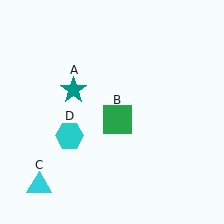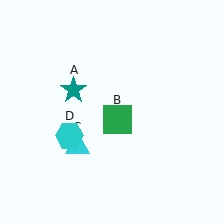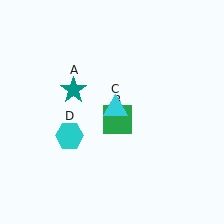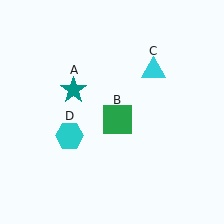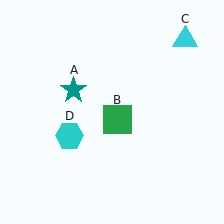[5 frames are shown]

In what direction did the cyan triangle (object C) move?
The cyan triangle (object C) moved up and to the right.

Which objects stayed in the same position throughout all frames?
Teal star (object A) and green square (object B) and cyan hexagon (object D) remained stationary.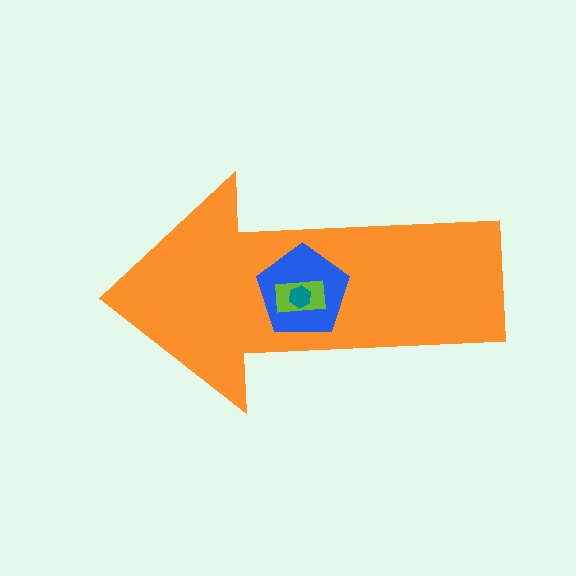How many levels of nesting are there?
4.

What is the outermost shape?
The orange arrow.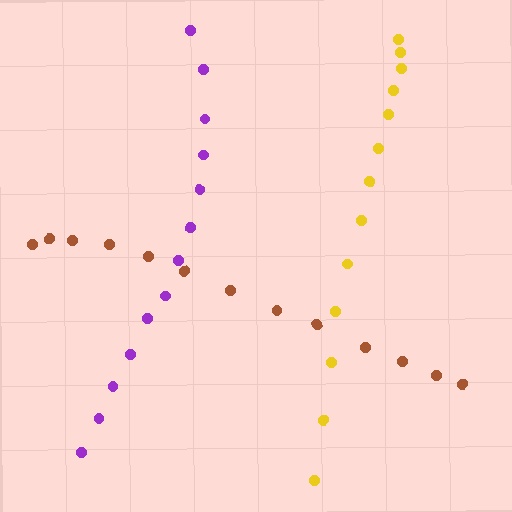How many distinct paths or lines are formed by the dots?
There are 3 distinct paths.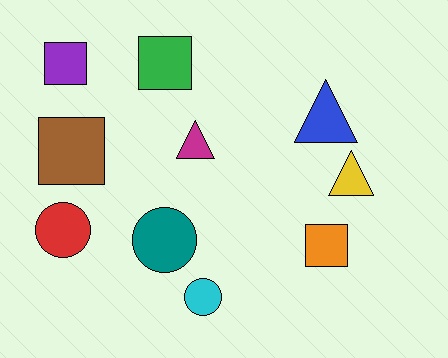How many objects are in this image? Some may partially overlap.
There are 10 objects.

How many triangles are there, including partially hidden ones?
There are 3 triangles.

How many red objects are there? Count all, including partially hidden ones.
There is 1 red object.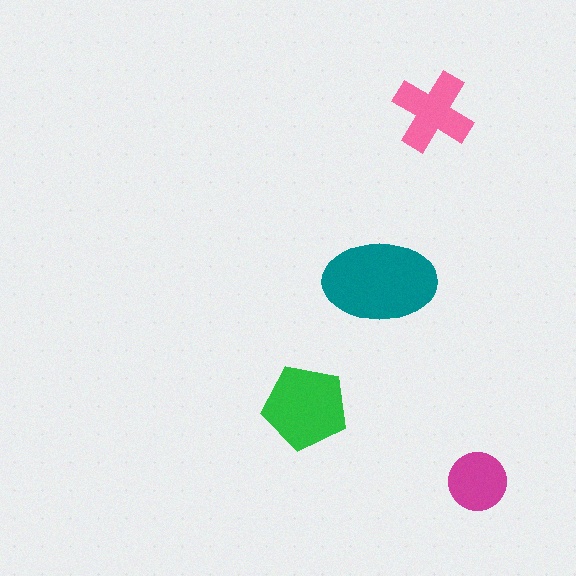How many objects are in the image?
There are 4 objects in the image.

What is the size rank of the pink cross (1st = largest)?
3rd.